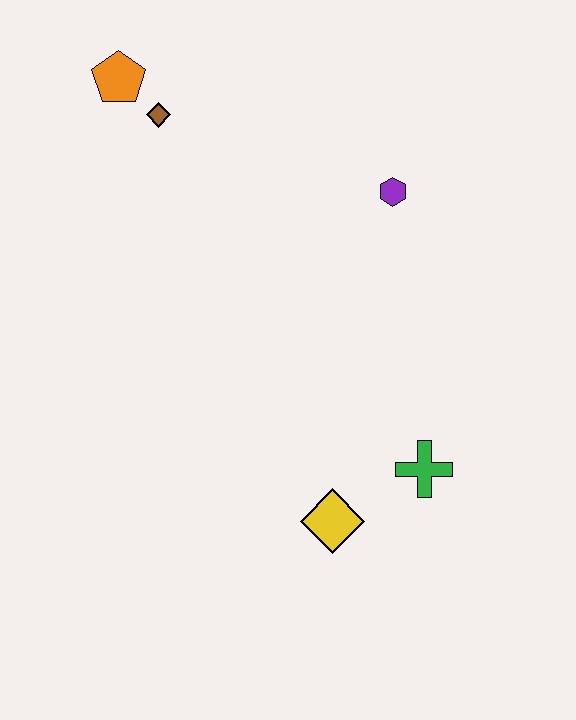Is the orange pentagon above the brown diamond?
Yes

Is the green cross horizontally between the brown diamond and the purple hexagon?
No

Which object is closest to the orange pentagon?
The brown diamond is closest to the orange pentagon.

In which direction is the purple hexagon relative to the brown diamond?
The purple hexagon is to the right of the brown diamond.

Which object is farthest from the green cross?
The orange pentagon is farthest from the green cross.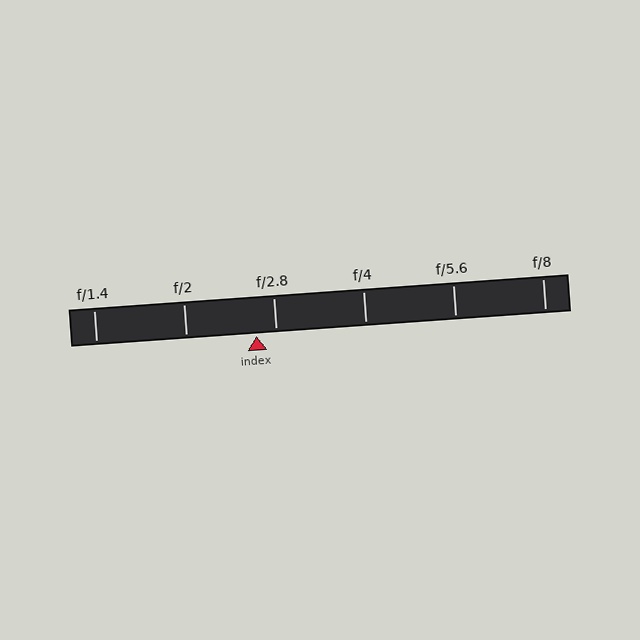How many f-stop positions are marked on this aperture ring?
There are 6 f-stop positions marked.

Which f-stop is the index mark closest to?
The index mark is closest to f/2.8.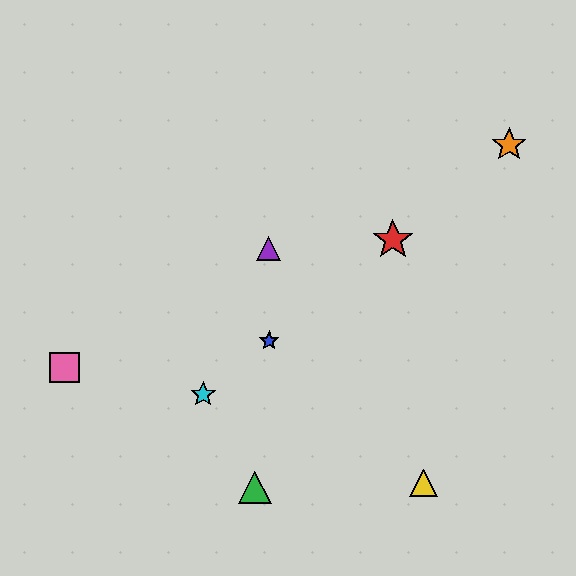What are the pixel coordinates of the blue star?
The blue star is at (269, 341).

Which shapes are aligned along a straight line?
The red star, the blue star, the orange star, the cyan star are aligned along a straight line.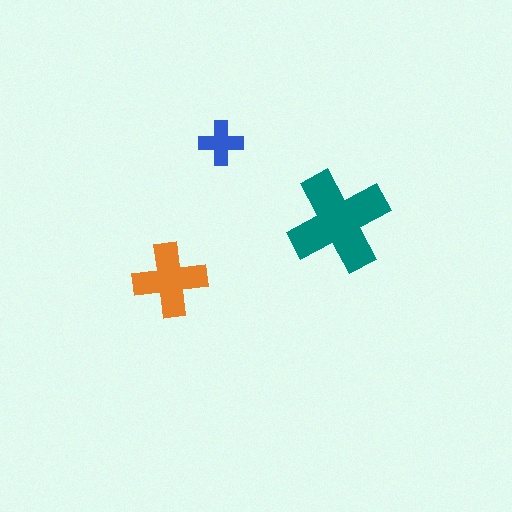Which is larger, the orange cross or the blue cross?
The orange one.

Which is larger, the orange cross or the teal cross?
The teal one.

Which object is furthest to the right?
The teal cross is rightmost.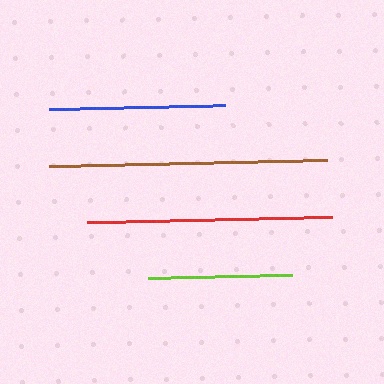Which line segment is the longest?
The brown line is the longest at approximately 279 pixels.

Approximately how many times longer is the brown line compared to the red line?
The brown line is approximately 1.1 times the length of the red line.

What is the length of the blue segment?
The blue segment is approximately 176 pixels long.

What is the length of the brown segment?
The brown segment is approximately 279 pixels long.